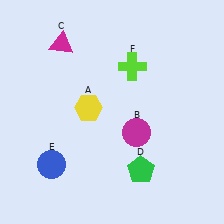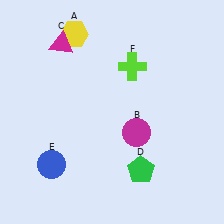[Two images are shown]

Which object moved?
The yellow hexagon (A) moved up.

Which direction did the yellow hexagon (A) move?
The yellow hexagon (A) moved up.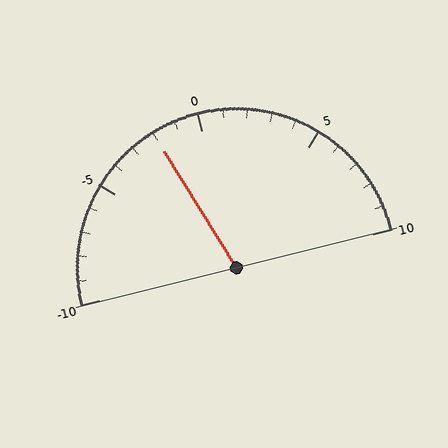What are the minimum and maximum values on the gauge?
The gauge ranges from -10 to 10.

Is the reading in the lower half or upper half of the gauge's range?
The reading is in the lower half of the range (-10 to 10).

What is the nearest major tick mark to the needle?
The nearest major tick mark is 0.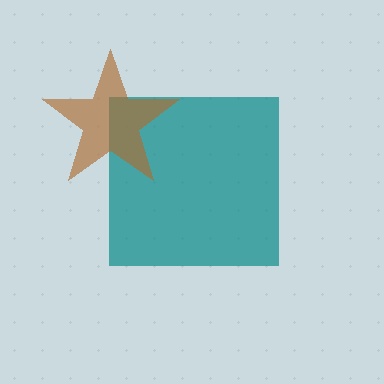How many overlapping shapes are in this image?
There are 2 overlapping shapes in the image.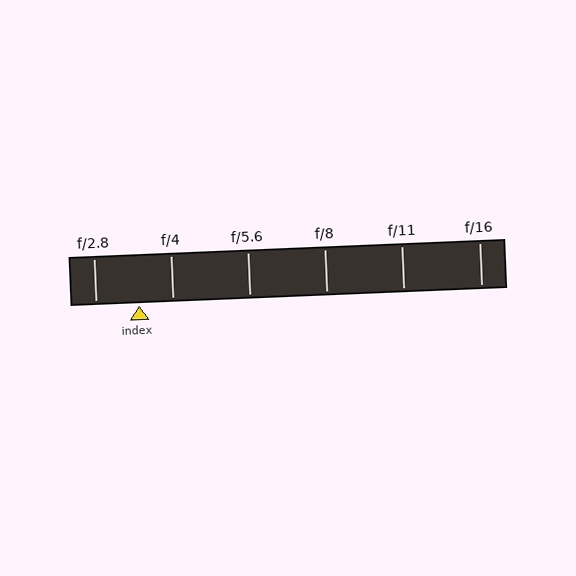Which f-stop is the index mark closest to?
The index mark is closest to f/4.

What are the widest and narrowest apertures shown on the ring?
The widest aperture shown is f/2.8 and the narrowest is f/16.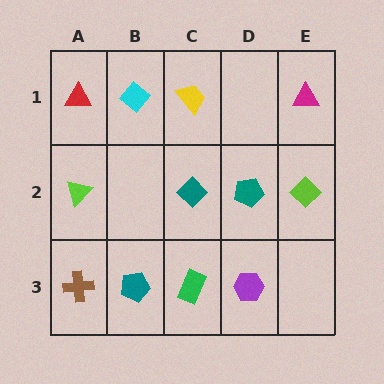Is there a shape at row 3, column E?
No, that cell is empty.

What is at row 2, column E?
A lime diamond.